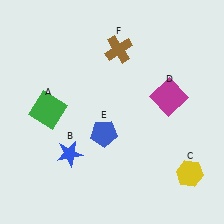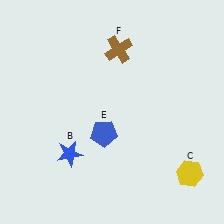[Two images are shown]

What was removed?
The magenta square (D), the green square (A) were removed in Image 2.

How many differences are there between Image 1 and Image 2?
There are 2 differences between the two images.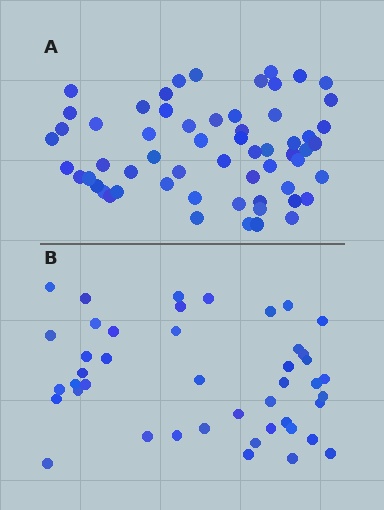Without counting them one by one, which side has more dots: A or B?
Region A (the top region) has more dots.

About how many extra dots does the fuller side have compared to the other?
Region A has approximately 15 more dots than region B.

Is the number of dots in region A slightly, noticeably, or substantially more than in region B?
Region A has noticeably more, but not dramatically so. The ratio is roughly 1.4 to 1.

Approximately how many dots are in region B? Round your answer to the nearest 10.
About 40 dots. (The exact count is 44, which rounds to 40.)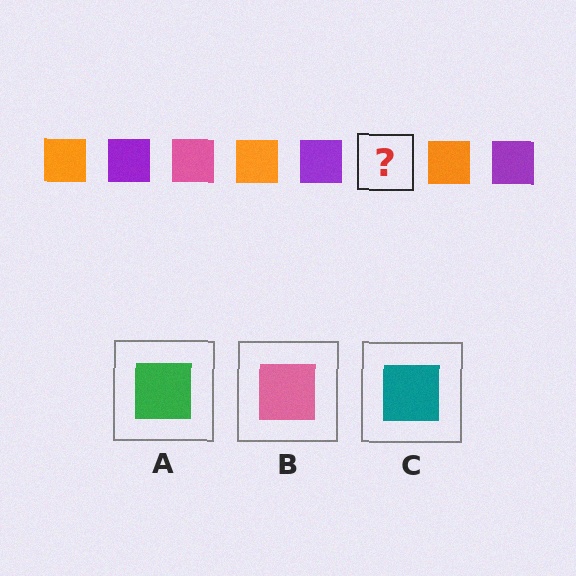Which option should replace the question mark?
Option B.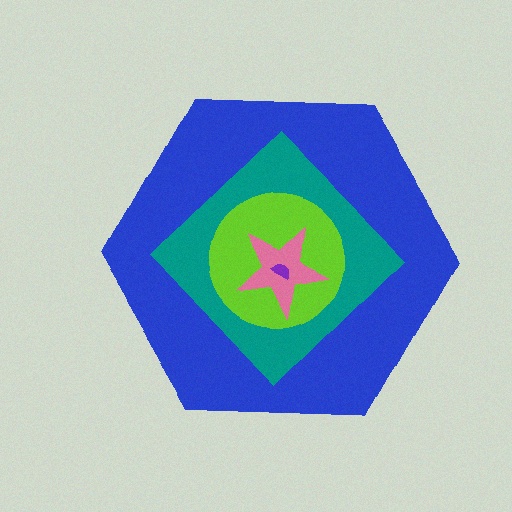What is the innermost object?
The purple semicircle.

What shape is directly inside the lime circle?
The pink star.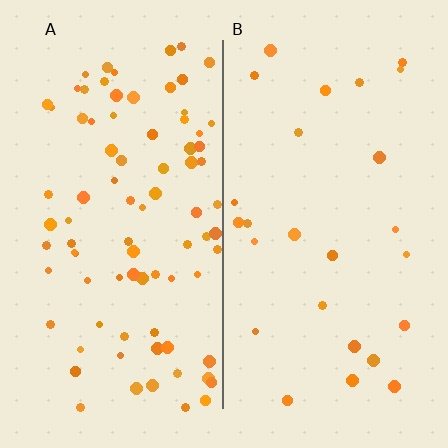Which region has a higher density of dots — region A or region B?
A (the left).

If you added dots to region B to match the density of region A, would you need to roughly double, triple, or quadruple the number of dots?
Approximately triple.